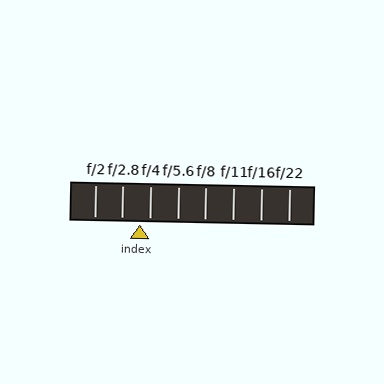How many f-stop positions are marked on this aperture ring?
There are 8 f-stop positions marked.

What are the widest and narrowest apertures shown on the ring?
The widest aperture shown is f/2 and the narrowest is f/22.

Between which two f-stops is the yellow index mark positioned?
The index mark is between f/2.8 and f/4.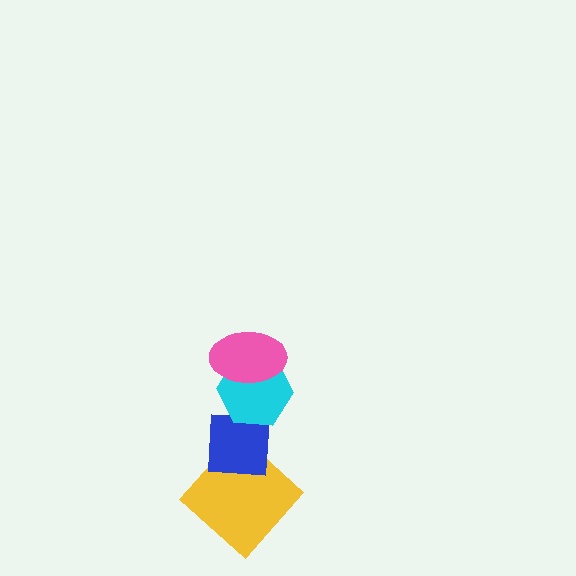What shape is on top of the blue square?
The cyan hexagon is on top of the blue square.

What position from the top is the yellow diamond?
The yellow diamond is 4th from the top.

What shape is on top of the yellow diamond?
The blue square is on top of the yellow diamond.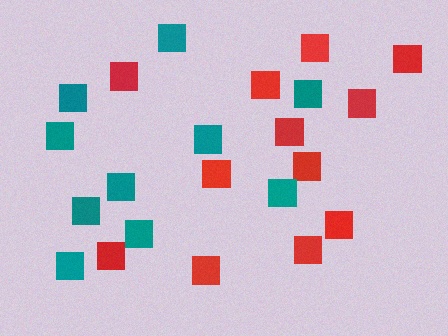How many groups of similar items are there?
There are 2 groups: one group of red squares (12) and one group of teal squares (10).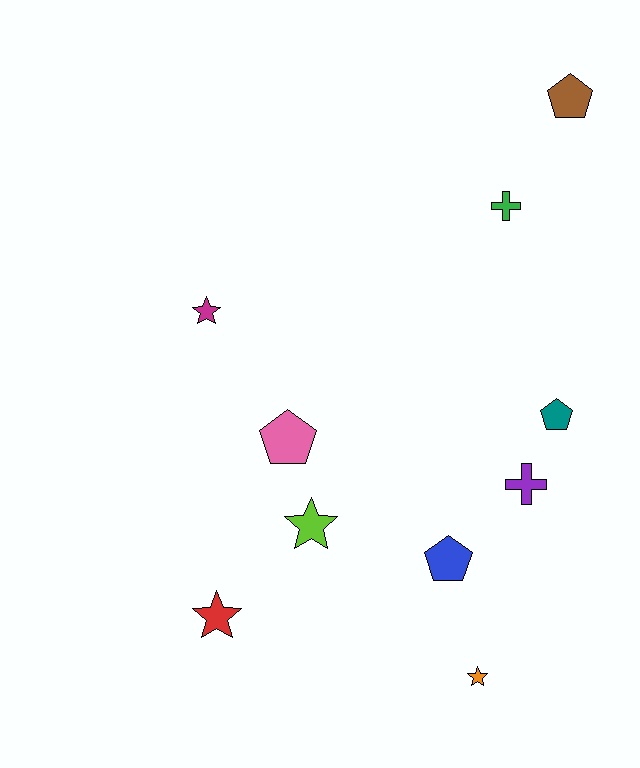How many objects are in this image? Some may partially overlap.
There are 10 objects.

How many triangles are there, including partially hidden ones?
There are no triangles.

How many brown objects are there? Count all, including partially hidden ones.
There is 1 brown object.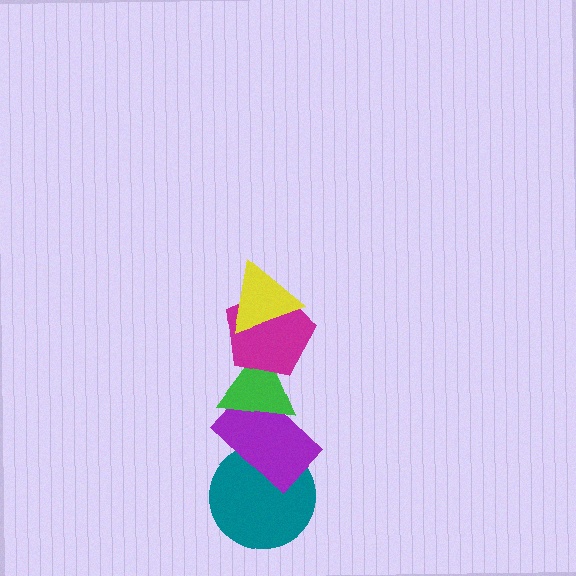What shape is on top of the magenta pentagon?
The yellow triangle is on top of the magenta pentagon.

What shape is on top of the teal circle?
The purple rectangle is on top of the teal circle.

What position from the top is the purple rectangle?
The purple rectangle is 4th from the top.